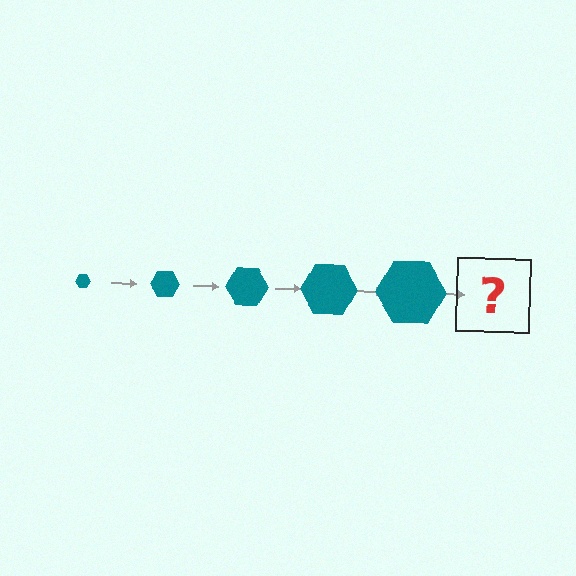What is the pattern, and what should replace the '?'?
The pattern is that the hexagon gets progressively larger each step. The '?' should be a teal hexagon, larger than the previous one.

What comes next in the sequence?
The next element should be a teal hexagon, larger than the previous one.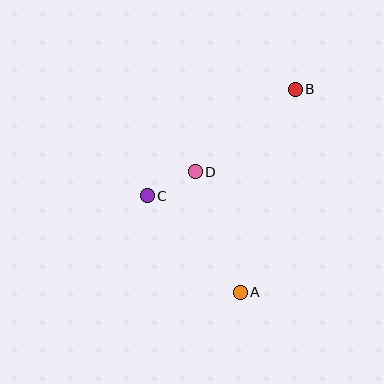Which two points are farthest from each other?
Points A and B are farthest from each other.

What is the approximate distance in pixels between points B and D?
The distance between B and D is approximately 130 pixels.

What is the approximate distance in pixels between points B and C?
The distance between B and C is approximately 182 pixels.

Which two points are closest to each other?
Points C and D are closest to each other.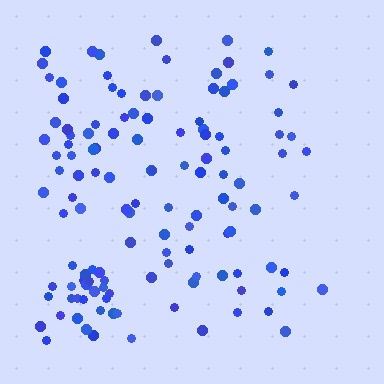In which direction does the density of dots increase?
From right to left, with the left side densest.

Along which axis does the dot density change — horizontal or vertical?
Horizontal.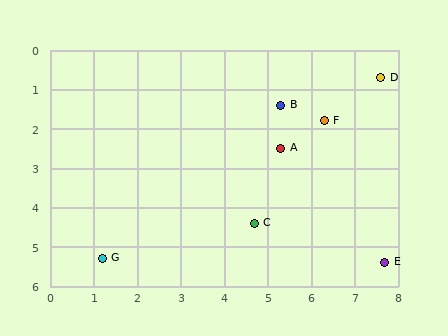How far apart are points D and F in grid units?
Points D and F are about 1.7 grid units apart.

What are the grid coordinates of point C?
Point C is at approximately (4.7, 4.4).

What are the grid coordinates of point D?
Point D is at approximately (7.6, 0.7).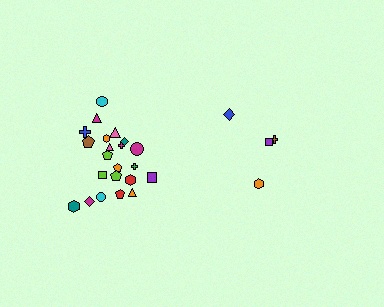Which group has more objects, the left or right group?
The left group.